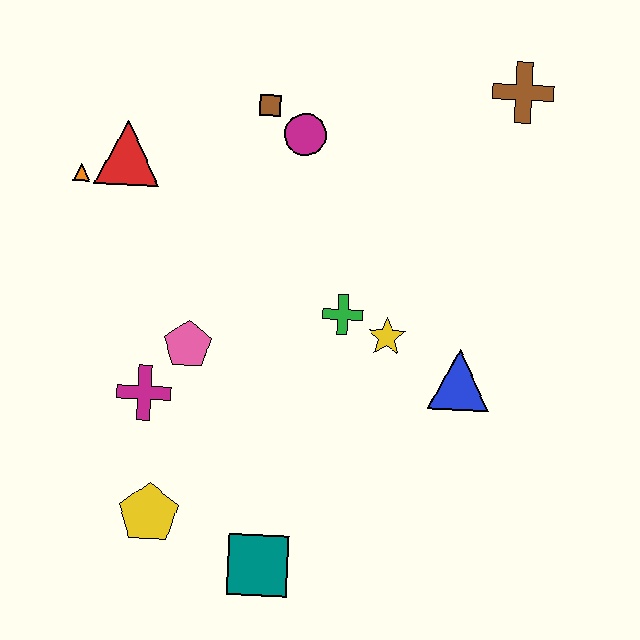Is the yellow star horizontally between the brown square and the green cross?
No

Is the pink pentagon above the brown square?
No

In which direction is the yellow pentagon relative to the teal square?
The yellow pentagon is to the left of the teal square.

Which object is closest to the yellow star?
The green cross is closest to the yellow star.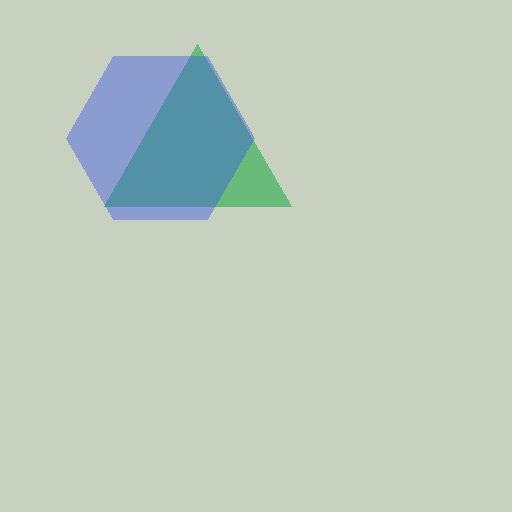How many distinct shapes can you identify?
There are 2 distinct shapes: a green triangle, a blue hexagon.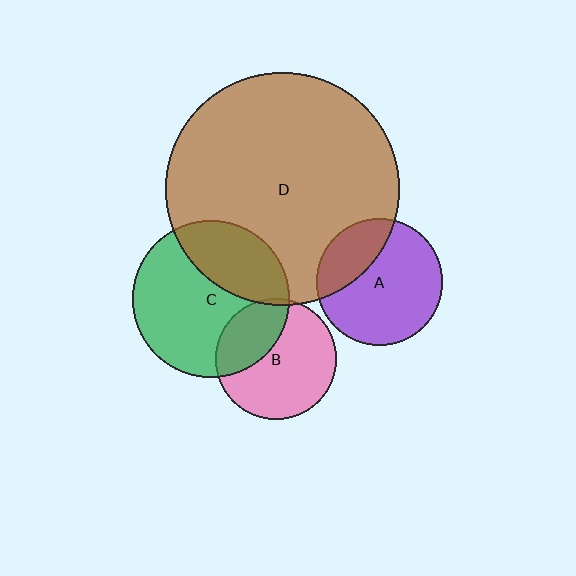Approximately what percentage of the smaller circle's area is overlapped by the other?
Approximately 30%.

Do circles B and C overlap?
Yes.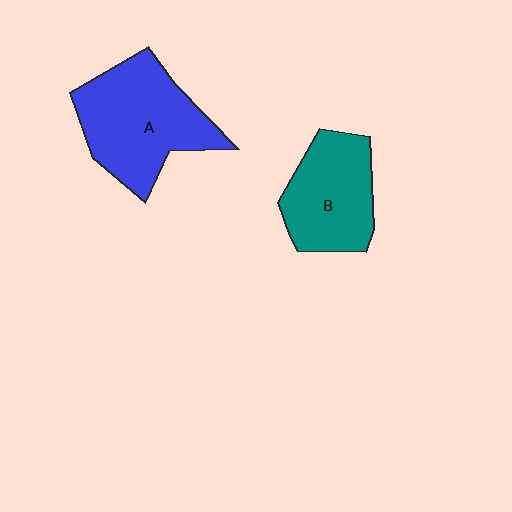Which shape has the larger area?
Shape A (blue).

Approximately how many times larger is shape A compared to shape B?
Approximately 1.3 times.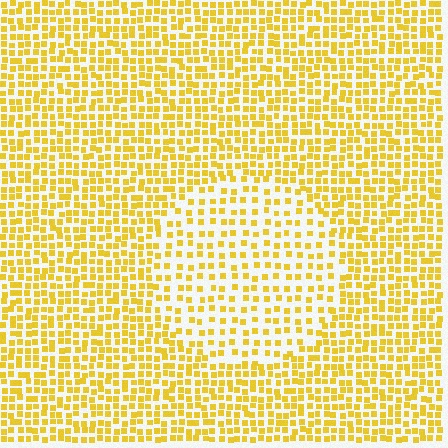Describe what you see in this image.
The image contains small yellow elements arranged at two different densities. A circle-shaped region is visible where the elements are less densely packed than the surrounding area.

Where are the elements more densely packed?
The elements are more densely packed outside the circle boundary.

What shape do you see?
I see a circle.